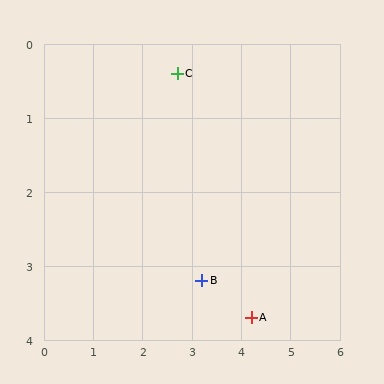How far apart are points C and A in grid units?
Points C and A are about 3.6 grid units apart.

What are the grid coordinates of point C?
Point C is at approximately (2.7, 0.4).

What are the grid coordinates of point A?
Point A is at approximately (4.2, 3.7).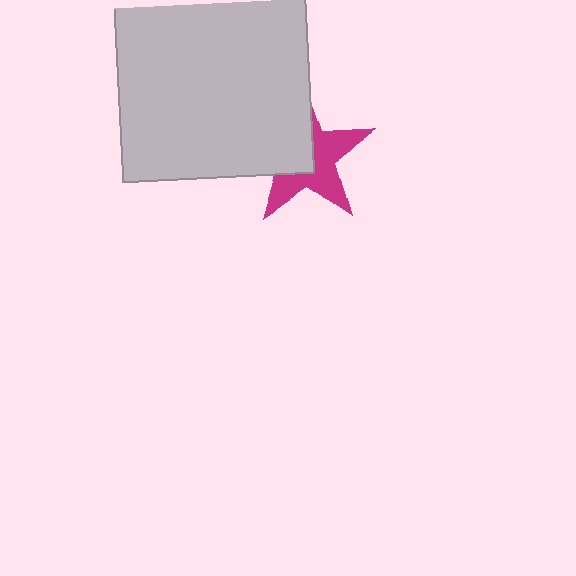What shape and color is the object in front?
The object in front is a light gray rectangle.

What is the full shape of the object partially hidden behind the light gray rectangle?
The partially hidden object is a magenta star.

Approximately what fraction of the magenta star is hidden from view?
Roughly 47% of the magenta star is hidden behind the light gray rectangle.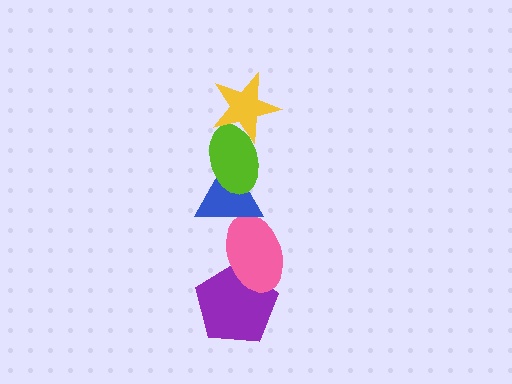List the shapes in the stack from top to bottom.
From top to bottom: the yellow star, the lime ellipse, the blue triangle, the pink ellipse, the purple pentagon.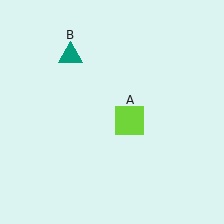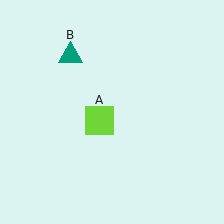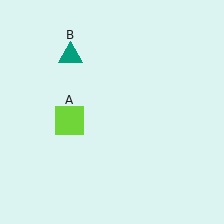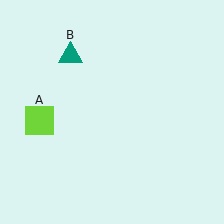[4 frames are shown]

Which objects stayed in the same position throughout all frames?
Teal triangle (object B) remained stationary.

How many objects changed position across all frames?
1 object changed position: lime square (object A).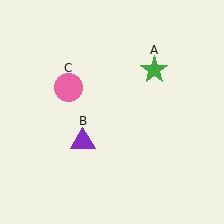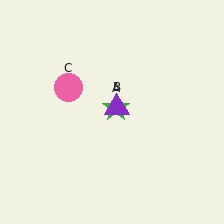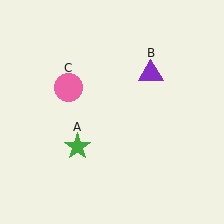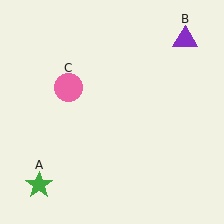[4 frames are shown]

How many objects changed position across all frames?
2 objects changed position: green star (object A), purple triangle (object B).